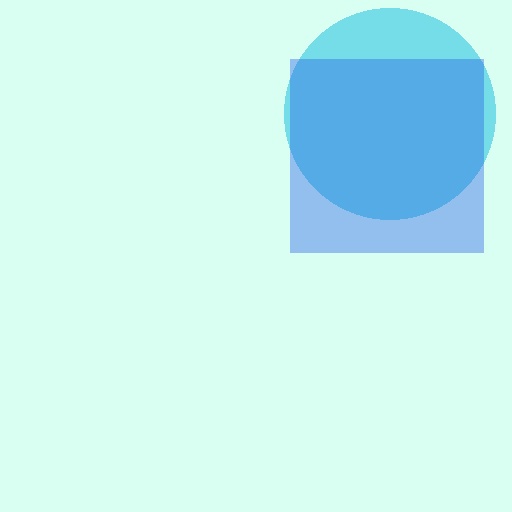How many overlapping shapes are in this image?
There are 2 overlapping shapes in the image.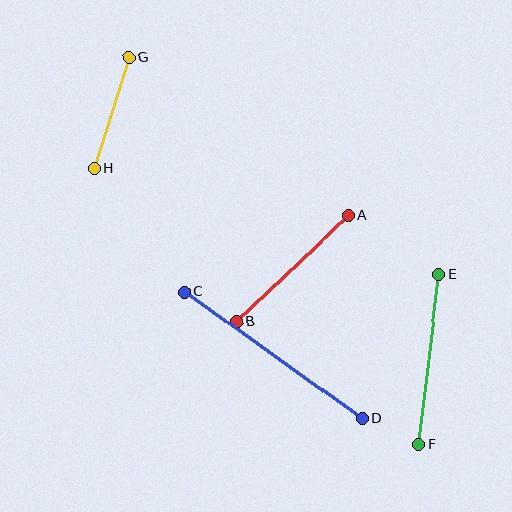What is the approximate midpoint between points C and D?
The midpoint is at approximately (273, 355) pixels.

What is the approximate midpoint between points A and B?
The midpoint is at approximately (292, 268) pixels.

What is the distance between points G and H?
The distance is approximately 117 pixels.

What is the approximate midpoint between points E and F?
The midpoint is at approximately (429, 359) pixels.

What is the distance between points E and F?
The distance is approximately 171 pixels.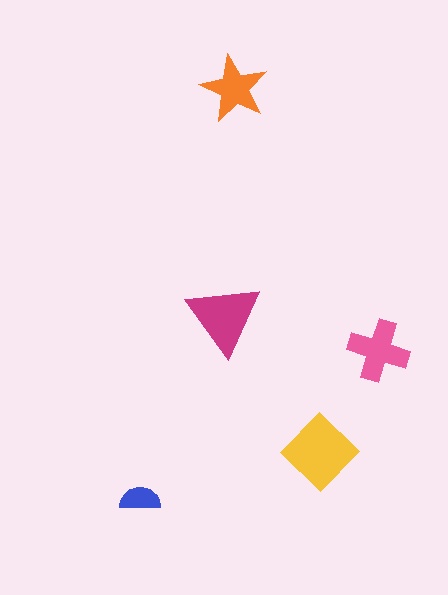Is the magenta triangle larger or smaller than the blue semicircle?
Larger.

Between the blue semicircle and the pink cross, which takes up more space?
The pink cross.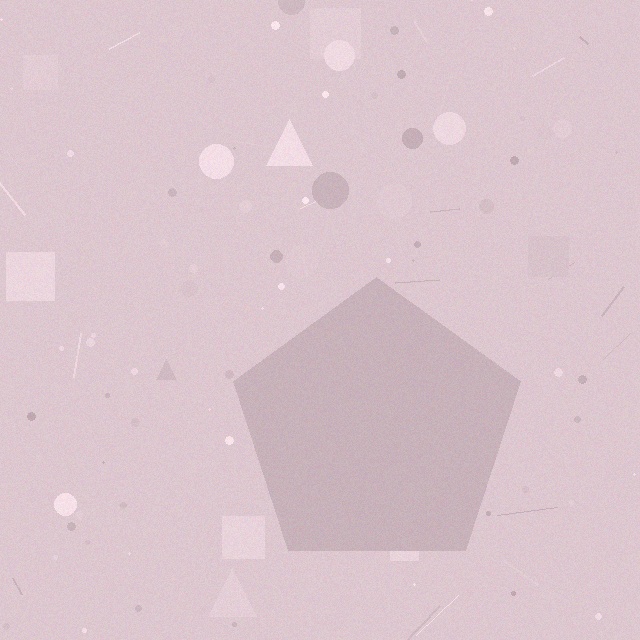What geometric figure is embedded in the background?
A pentagon is embedded in the background.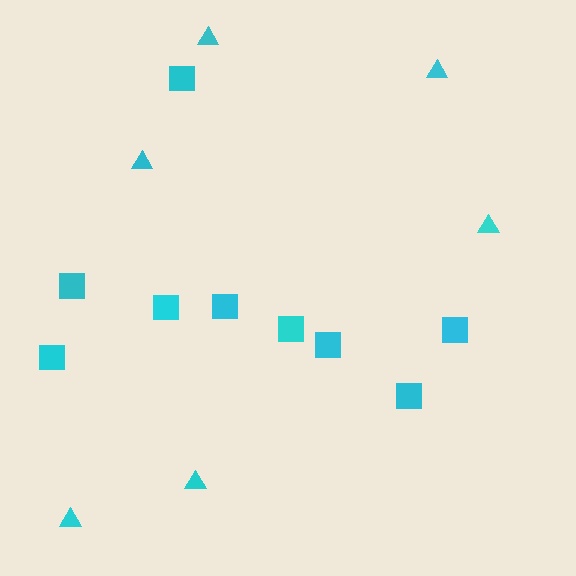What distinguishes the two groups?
There are 2 groups: one group of squares (9) and one group of triangles (6).